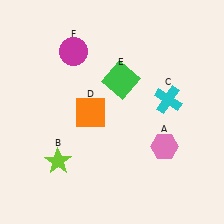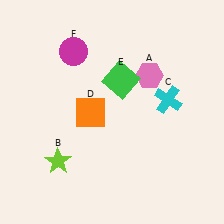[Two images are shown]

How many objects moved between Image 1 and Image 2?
1 object moved between the two images.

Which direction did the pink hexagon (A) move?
The pink hexagon (A) moved up.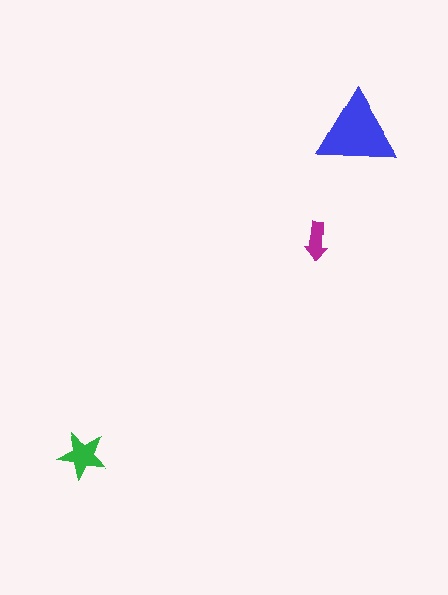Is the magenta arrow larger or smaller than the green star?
Smaller.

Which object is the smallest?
The magenta arrow.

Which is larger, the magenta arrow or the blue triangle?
The blue triangle.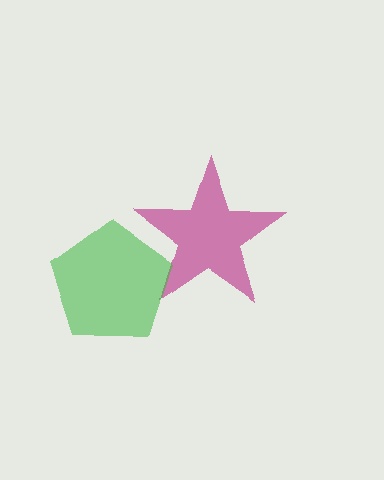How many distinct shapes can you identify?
There are 2 distinct shapes: a magenta star, a green pentagon.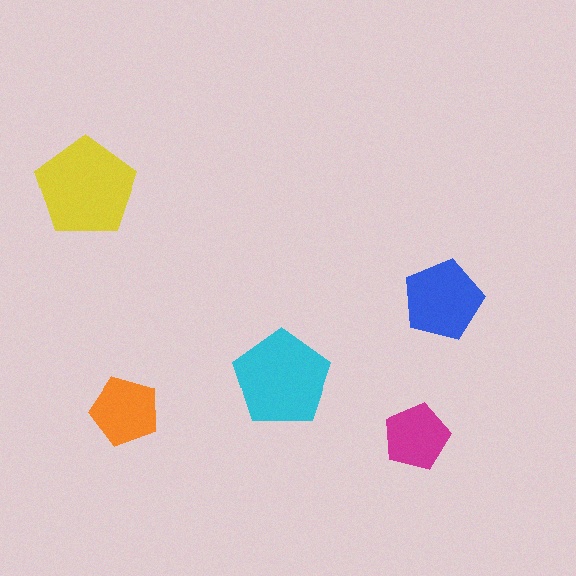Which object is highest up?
The yellow pentagon is topmost.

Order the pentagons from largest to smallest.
the yellow one, the cyan one, the blue one, the orange one, the magenta one.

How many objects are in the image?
There are 5 objects in the image.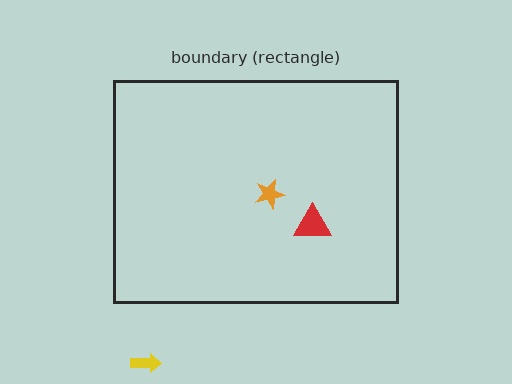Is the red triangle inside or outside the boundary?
Inside.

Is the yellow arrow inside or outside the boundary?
Outside.